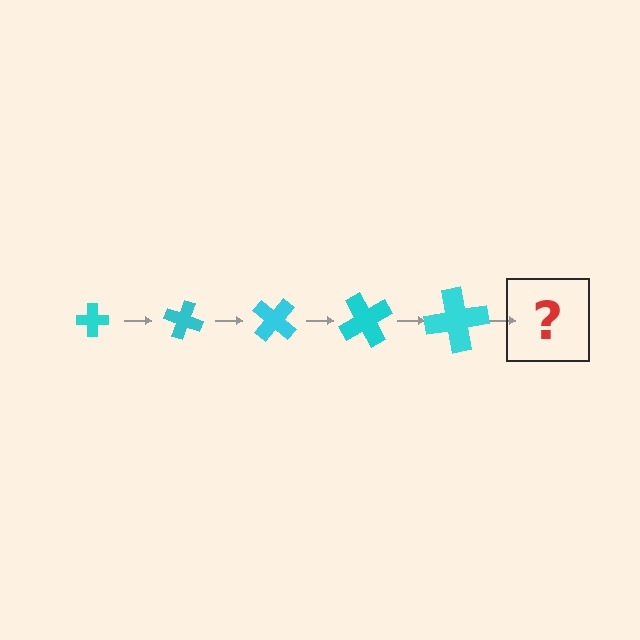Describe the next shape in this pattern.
It should be a cross, larger than the previous one and rotated 100 degrees from the start.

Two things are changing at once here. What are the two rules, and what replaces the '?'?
The two rules are that the cross grows larger each step and it rotates 20 degrees each step. The '?' should be a cross, larger than the previous one and rotated 100 degrees from the start.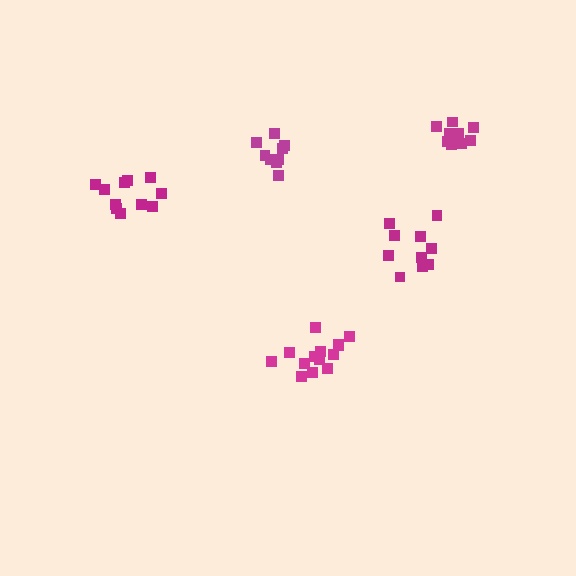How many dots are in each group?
Group 1: 10 dots, Group 2: 14 dots, Group 3: 11 dots, Group 4: 9 dots, Group 5: 9 dots (53 total).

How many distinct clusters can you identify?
There are 5 distinct clusters.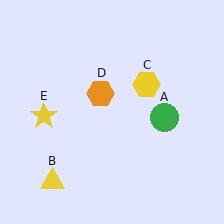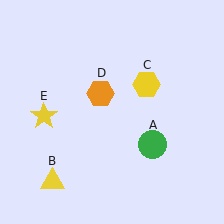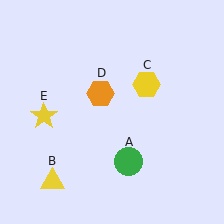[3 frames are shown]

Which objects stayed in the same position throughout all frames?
Yellow triangle (object B) and yellow hexagon (object C) and orange hexagon (object D) and yellow star (object E) remained stationary.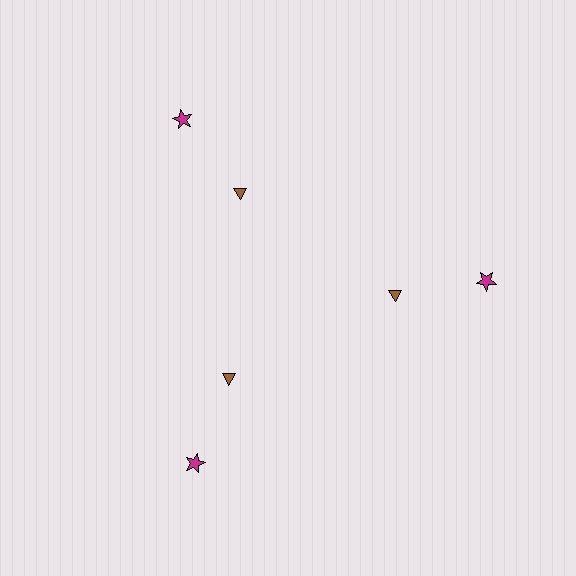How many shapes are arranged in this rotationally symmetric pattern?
There are 6 shapes, arranged in 3 groups of 2.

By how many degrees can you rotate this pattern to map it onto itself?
The pattern maps onto itself every 120 degrees of rotation.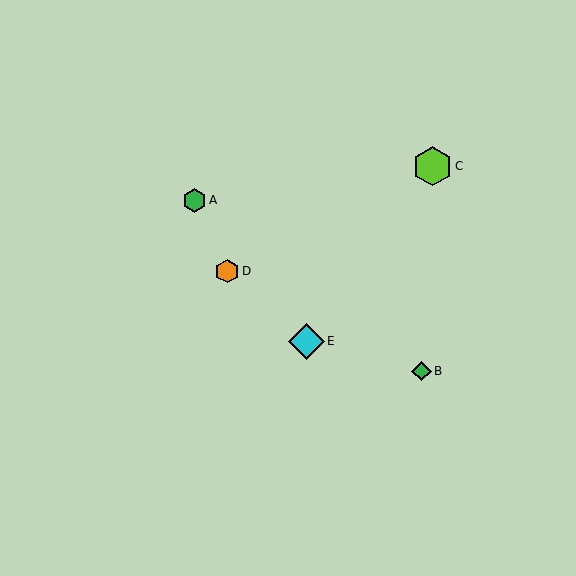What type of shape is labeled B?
Shape B is a green diamond.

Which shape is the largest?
The lime hexagon (labeled C) is the largest.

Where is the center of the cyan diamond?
The center of the cyan diamond is at (307, 341).